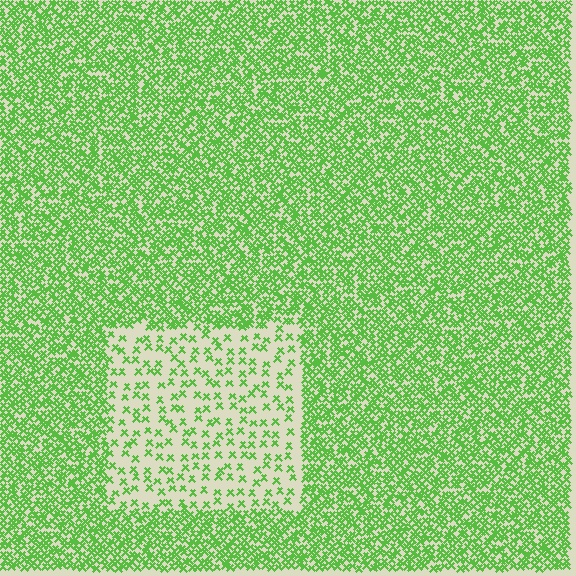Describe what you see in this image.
The image contains small lime elements arranged at two different densities. A rectangle-shaped region is visible where the elements are less densely packed than the surrounding area.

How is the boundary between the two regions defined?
The boundary is defined by a change in element density (approximately 3.1x ratio). All elements are the same color, size, and shape.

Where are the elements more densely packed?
The elements are more densely packed outside the rectangle boundary.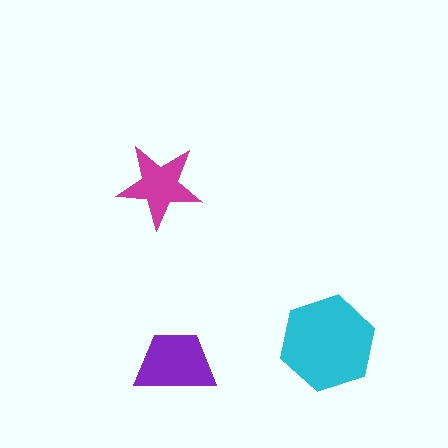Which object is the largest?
The cyan hexagon.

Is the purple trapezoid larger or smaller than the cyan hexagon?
Smaller.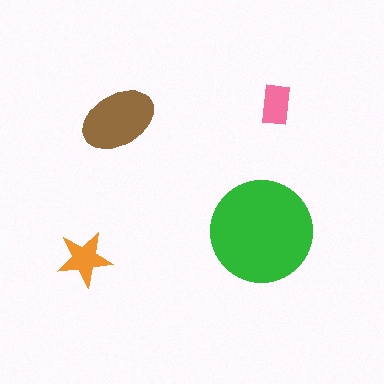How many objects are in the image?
There are 4 objects in the image.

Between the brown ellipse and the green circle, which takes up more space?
The green circle.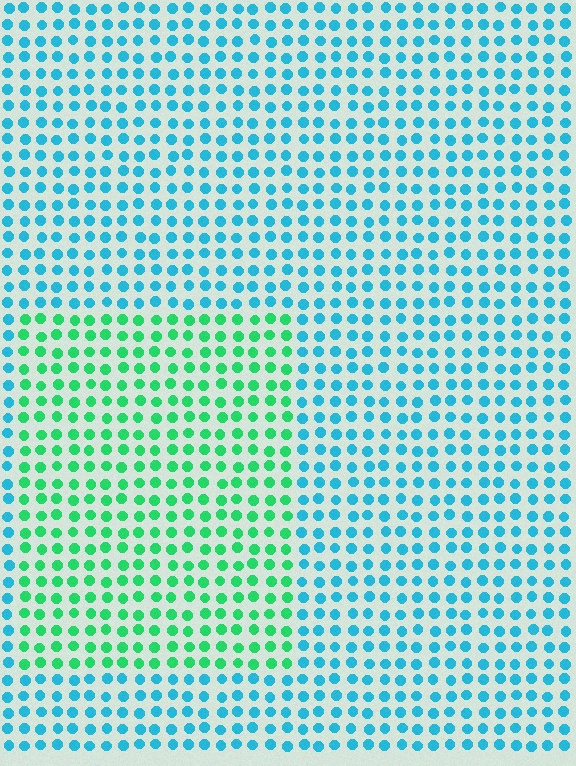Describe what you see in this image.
The image is filled with small cyan elements in a uniform arrangement. A rectangle-shaped region is visible where the elements are tinted to a slightly different hue, forming a subtle color boundary.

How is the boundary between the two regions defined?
The boundary is defined purely by a slight shift in hue (about 48 degrees). Spacing, size, and orientation are identical on both sides.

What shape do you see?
I see a rectangle.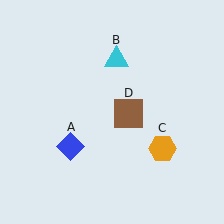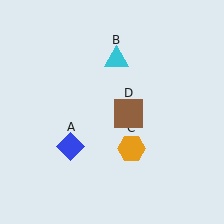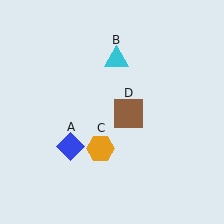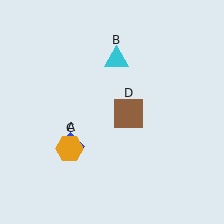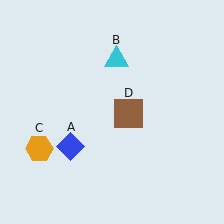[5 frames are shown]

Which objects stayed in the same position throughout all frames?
Blue diamond (object A) and cyan triangle (object B) and brown square (object D) remained stationary.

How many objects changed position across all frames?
1 object changed position: orange hexagon (object C).